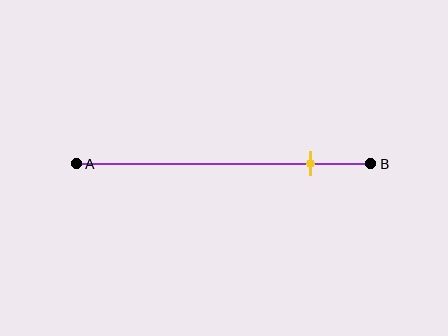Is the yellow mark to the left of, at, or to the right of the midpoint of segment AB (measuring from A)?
The yellow mark is to the right of the midpoint of segment AB.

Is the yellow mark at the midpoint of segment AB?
No, the mark is at about 80% from A, not at the 50% midpoint.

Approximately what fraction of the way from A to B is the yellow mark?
The yellow mark is approximately 80% of the way from A to B.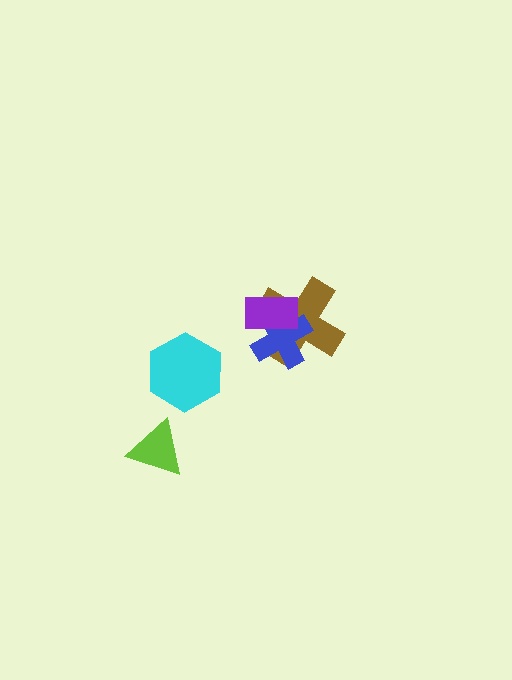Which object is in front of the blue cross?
The purple rectangle is in front of the blue cross.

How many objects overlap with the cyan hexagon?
0 objects overlap with the cyan hexagon.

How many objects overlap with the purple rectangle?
2 objects overlap with the purple rectangle.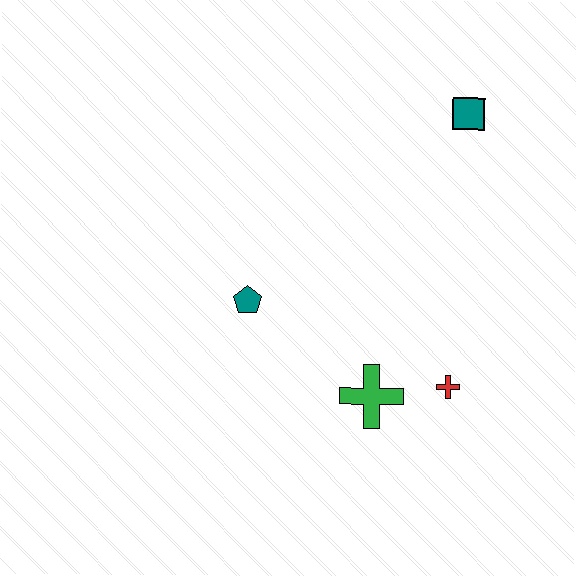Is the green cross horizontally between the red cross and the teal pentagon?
Yes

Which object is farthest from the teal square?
The green cross is farthest from the teal square.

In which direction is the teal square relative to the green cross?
The teal square is above the green cross.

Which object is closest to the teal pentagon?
The green cross is closest to the teal pentagon.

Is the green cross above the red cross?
No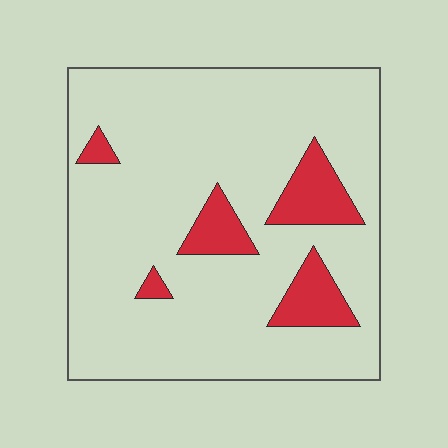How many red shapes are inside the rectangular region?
5.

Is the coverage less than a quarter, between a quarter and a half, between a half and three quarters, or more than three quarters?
Less than a quarter.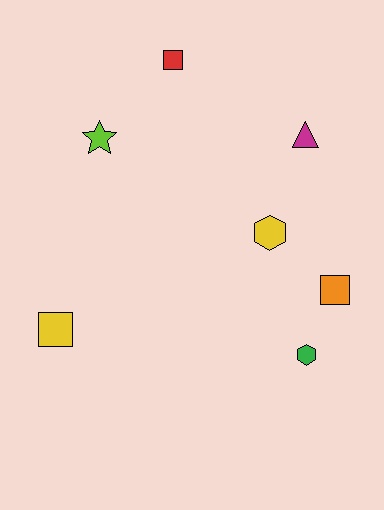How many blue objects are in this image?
There are no blue objects.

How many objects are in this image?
There are 7 objects.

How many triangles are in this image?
There is 1 triangle.